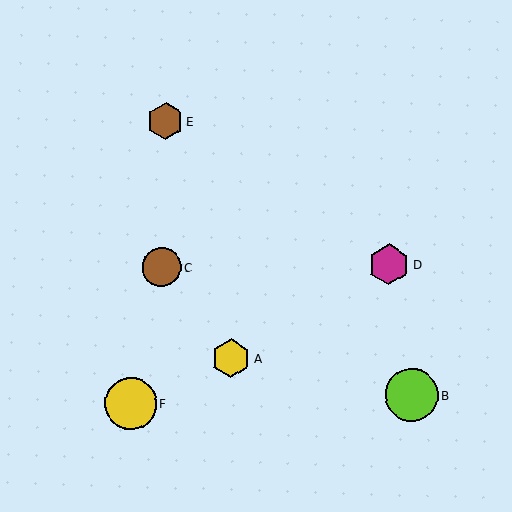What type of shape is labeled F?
Shape F is a yellow circle.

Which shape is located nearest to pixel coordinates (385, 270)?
The magenta hexagon (labeled D) at (389, 265) is nearest to that location.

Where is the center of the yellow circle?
The center of the yellow circle is at (131, 403).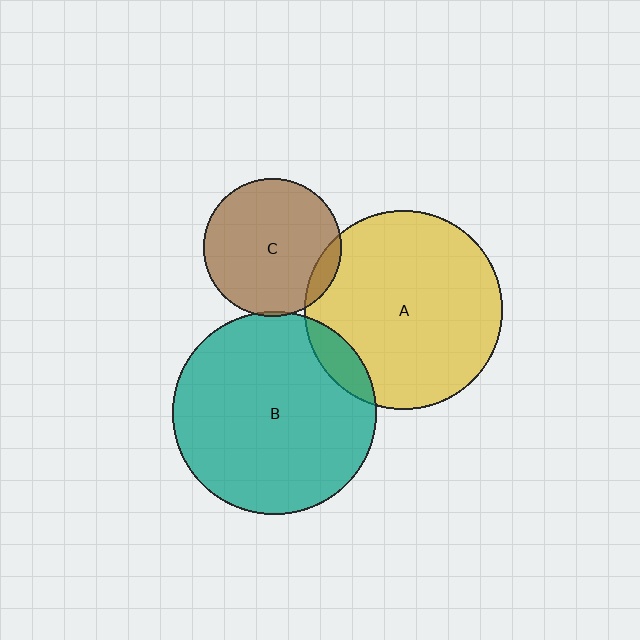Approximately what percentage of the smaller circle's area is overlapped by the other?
Approximately 10%.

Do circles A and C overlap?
Yes.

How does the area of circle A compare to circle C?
Approximately 2.1 times.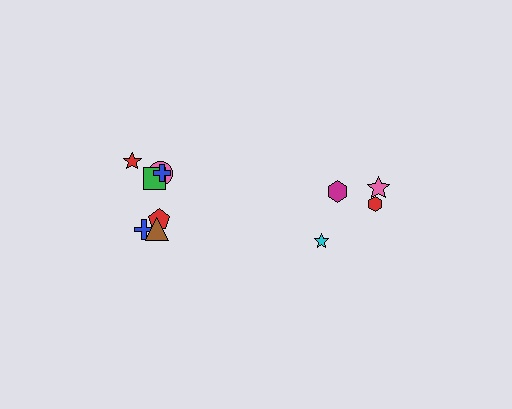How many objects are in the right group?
There are 4 objects.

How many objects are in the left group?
There are 7 objects.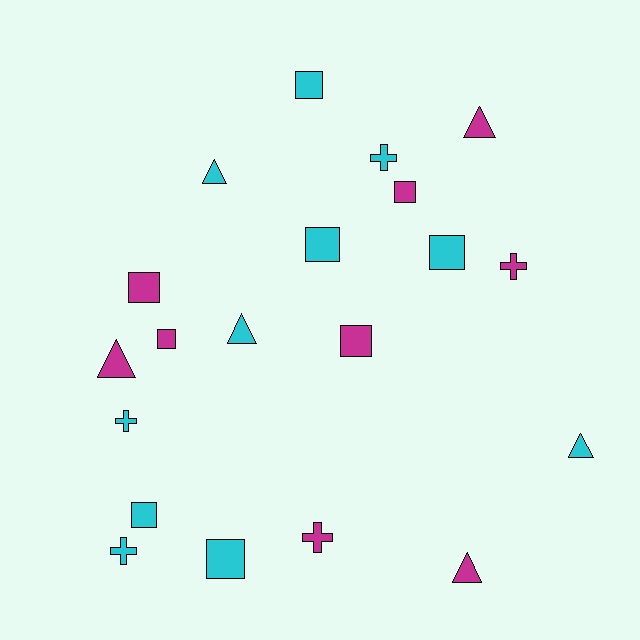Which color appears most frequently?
Cyan, with 11 objects.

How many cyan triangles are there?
There are 3 cyan triangles.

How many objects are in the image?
There are 20 objects.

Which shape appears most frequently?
Square, with 9 objects.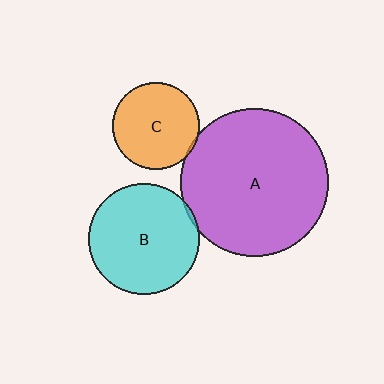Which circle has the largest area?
Circle A (purple).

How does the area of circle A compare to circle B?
Approximately 1.8 times.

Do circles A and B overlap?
Yes.